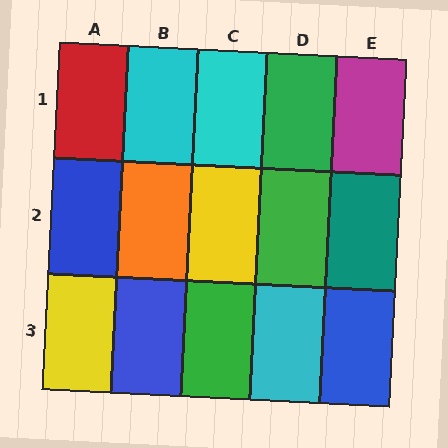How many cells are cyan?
3 cells are cyan.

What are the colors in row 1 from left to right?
Red, cyan, cyan, green, magenta.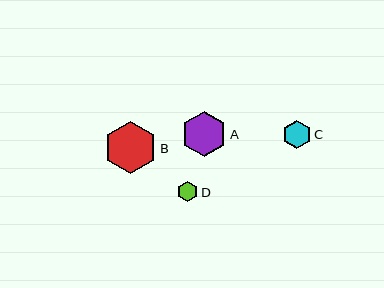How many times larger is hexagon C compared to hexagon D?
Hexagon C is approximately 1.4 times the size of hexagon D.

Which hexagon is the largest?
Hexagon B is the largest with a size of approximately 53 pixels.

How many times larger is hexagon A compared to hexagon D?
Hexagon A is approximately 2.3 times the size of hexagon D.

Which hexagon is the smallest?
Hexagon D is the smallest with a size of approximately 20 pixels.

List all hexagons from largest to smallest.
From largest to smallest: B, A, C, D.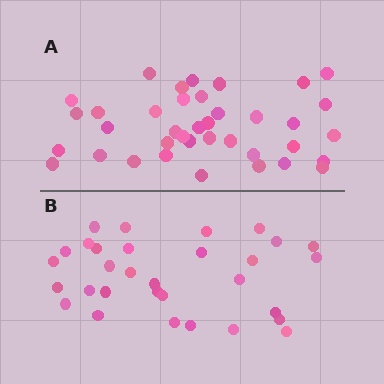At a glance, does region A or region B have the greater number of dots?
Region A (the top region) has more dots.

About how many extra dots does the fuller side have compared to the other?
Region A has roughly 8 or so more dots than region B.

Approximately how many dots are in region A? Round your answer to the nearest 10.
About 40 dots. (The exact count is 38, which rounds to 40.)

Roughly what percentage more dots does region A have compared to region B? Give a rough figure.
About 25% more.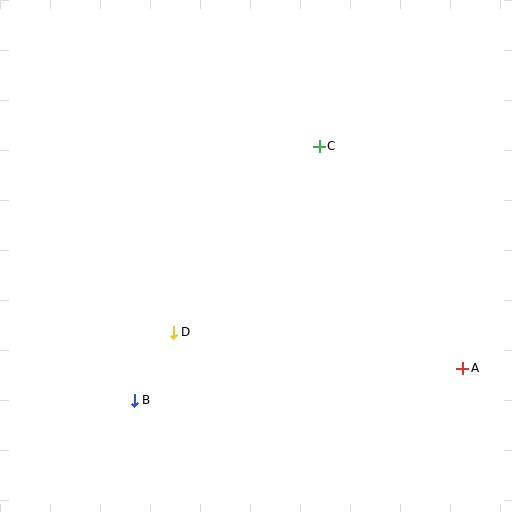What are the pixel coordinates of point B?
Point B is at (134, 400).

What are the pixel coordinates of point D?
Point D is at (173, 332).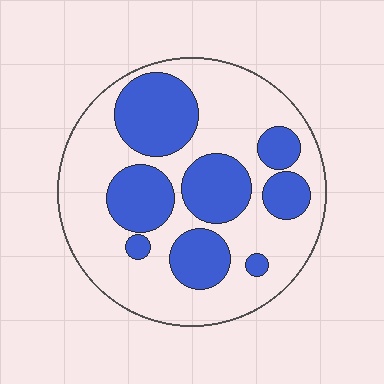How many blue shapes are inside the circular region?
8.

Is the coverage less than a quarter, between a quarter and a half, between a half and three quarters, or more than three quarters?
Between a quarter and a half.